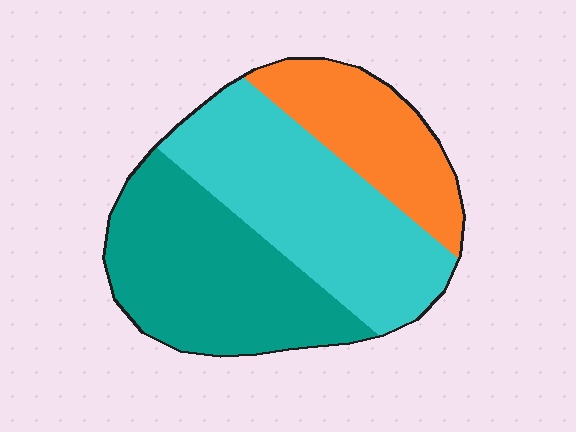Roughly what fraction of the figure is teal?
Teal covers 38% of the figure.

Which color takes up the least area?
Orange, at roughly 20%.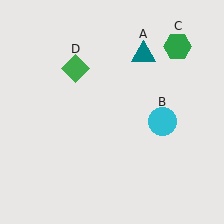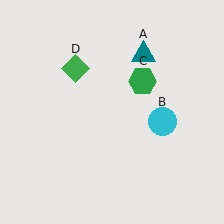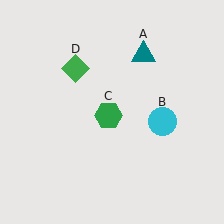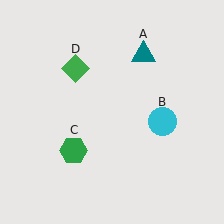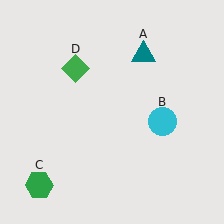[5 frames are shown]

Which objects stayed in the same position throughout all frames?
Teal triangle (object A) and cyan circle (object B) and green diamond (object D) remained stationary.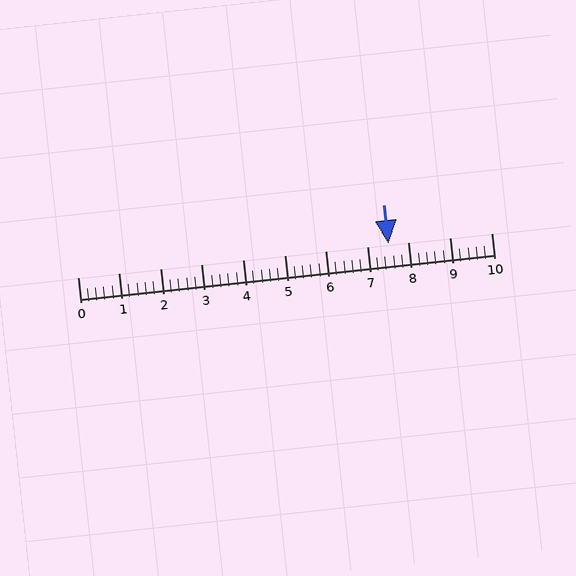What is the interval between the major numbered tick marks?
The major tick marks are spaced 1 units apart.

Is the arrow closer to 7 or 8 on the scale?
The arrow is closer to 8.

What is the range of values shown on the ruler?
The ruler shows values from 0 to 10.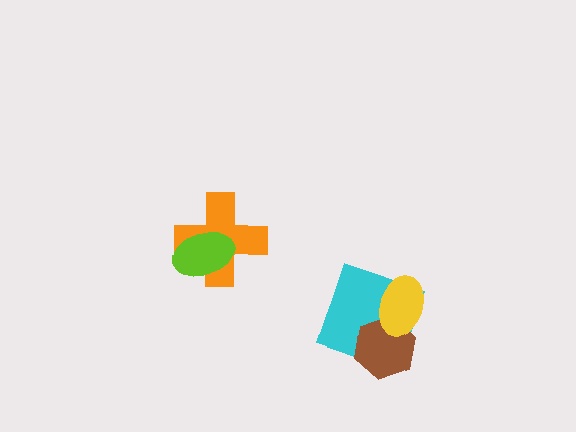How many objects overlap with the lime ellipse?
1 object overlaps with the lime ellipse.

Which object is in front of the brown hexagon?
The yellow ellipse is in front of the brown hexagon.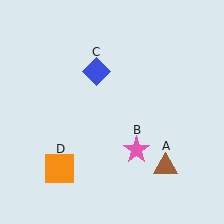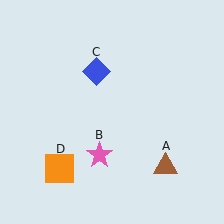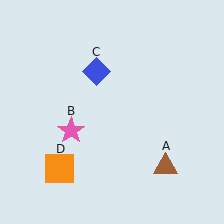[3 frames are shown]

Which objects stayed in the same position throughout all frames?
Brown triangle (object A) and blue diamond (object C) and orange square (object D) remained stationary.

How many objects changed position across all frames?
1 object changed position: pink star (object B).